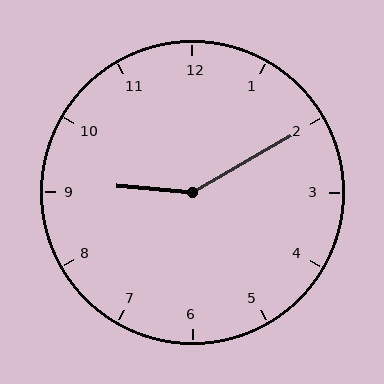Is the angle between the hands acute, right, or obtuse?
It is obtuse.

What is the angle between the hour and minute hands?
Approximately 145 degrees.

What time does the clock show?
9:10.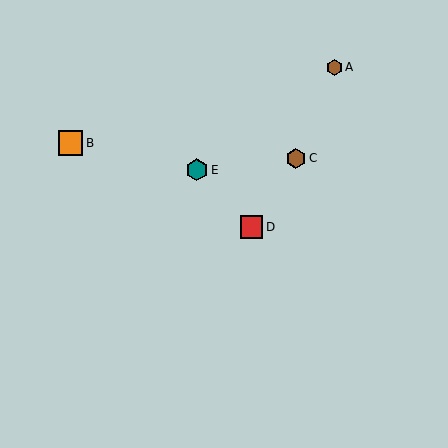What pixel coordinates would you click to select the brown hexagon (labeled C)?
Click at (296, 158) to select the brown hexagon C.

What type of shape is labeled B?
Shape B is an orange square.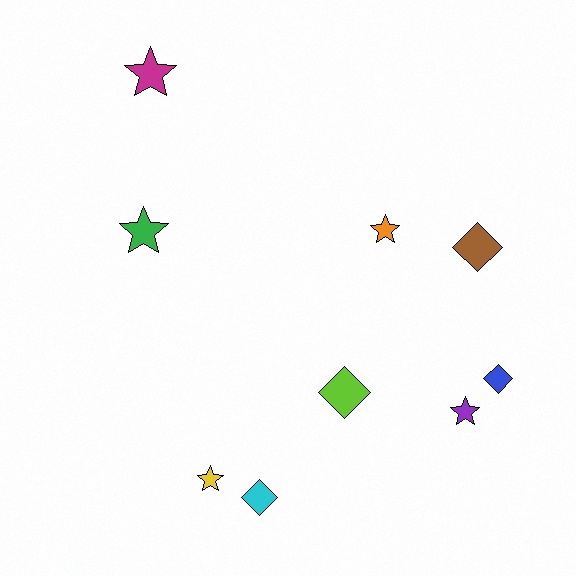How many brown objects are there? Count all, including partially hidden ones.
There is 1 brown object.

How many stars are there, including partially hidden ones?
There are 5 stars.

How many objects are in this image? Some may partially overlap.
There are 9 objects.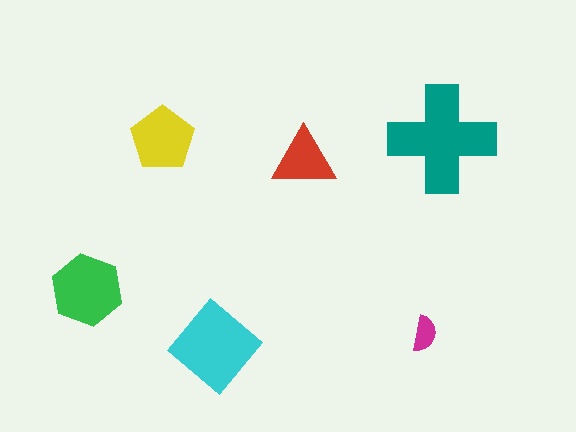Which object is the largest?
The teal cross.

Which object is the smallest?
The magenta semicircle.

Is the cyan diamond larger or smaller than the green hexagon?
Larger.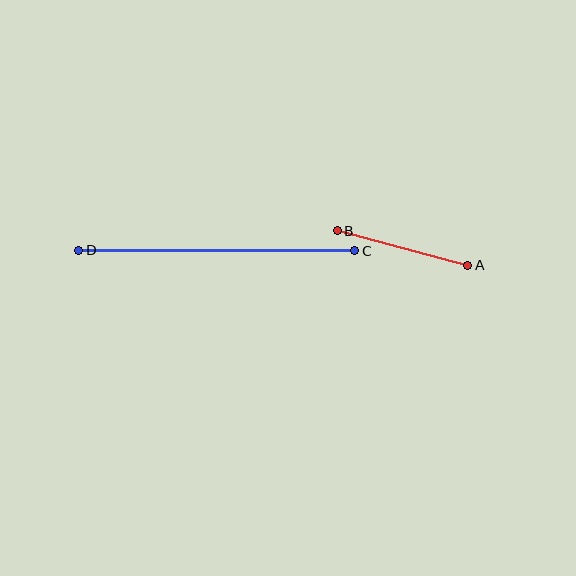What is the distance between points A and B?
The distance is approximately 135 pixels.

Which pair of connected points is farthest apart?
Points C and D are farthest apart.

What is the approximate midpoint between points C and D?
The midpoint is at approximately (217, 251) pixels.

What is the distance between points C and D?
The distance is approximately 276 pixels.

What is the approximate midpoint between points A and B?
The midpoint is at approximately (403, 248) pixels.